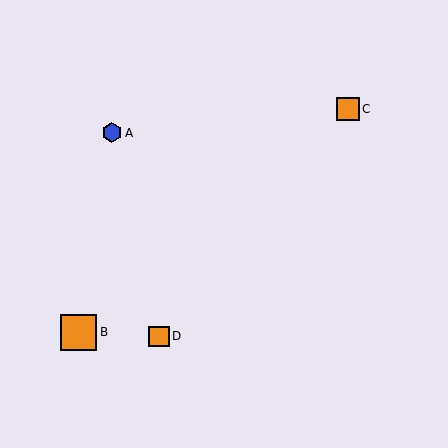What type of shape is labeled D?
Shape D is an orange square.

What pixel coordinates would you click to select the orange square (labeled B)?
Click at (79, 332) to select the orange square B.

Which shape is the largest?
The orange square (labeled B) is the largest.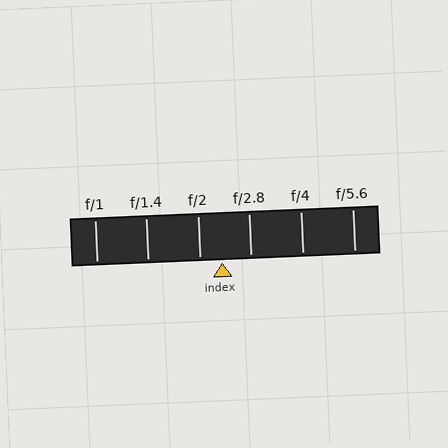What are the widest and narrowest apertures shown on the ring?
The widest aperture shown is f/1 and the narrowest is f/5.6.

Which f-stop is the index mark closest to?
The index mark is closest to f/2.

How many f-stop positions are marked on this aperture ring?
There are 6 f-stop positions marked.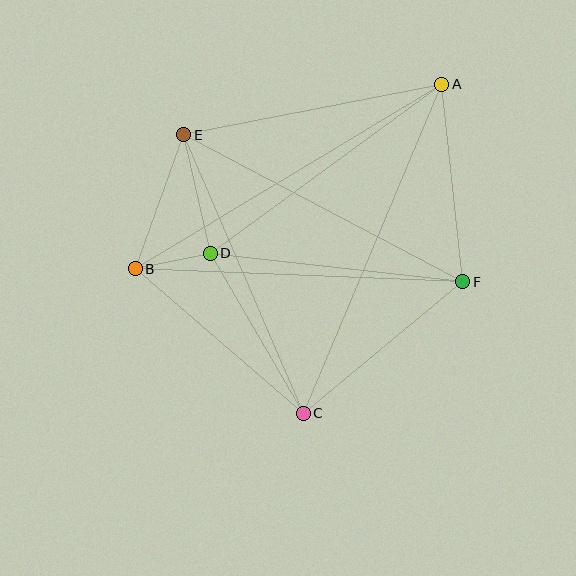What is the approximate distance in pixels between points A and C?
The distance between A and C is approximately 357 pixels.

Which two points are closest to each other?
Points B and D are closest to each other.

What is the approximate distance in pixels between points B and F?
The distance between B and F is approximately 328 pixels.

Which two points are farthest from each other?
Points A and B are farthest from each other.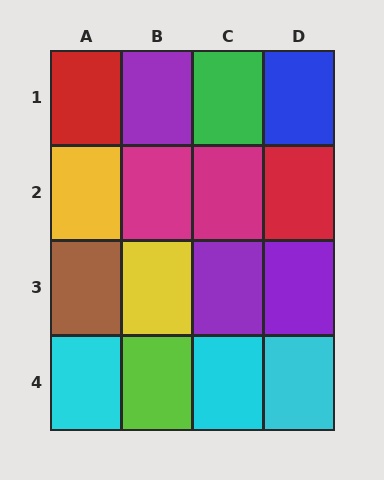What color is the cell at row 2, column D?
Red.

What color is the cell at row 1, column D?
Blue.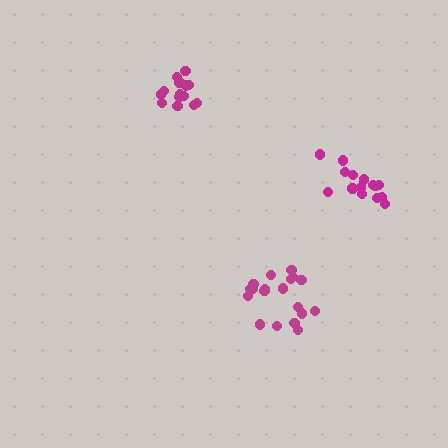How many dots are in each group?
Group 1: 19 dots, Group 2: 15 dots, Group 3: 17 dots (51 total).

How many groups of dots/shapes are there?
There are 3 groups.